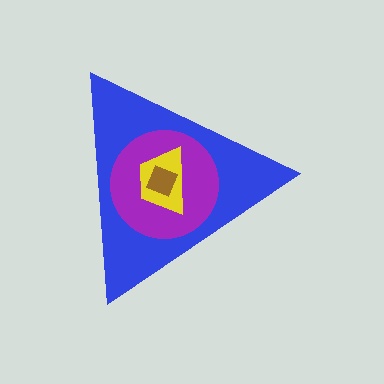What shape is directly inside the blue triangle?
The purple circle.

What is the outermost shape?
The blue triangle.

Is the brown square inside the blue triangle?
Yes.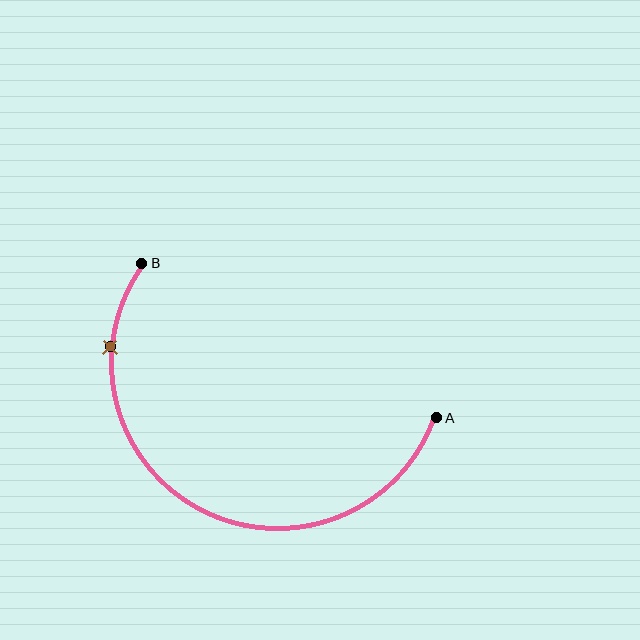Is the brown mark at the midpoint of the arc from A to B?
No. The brown mark lies on the arc but is closer to endpoint B. The arc midpoint would be at the point on the curve equidistant along the arc from both A and B.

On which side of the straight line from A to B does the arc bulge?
The arc bulges below the straight line connecting A and B.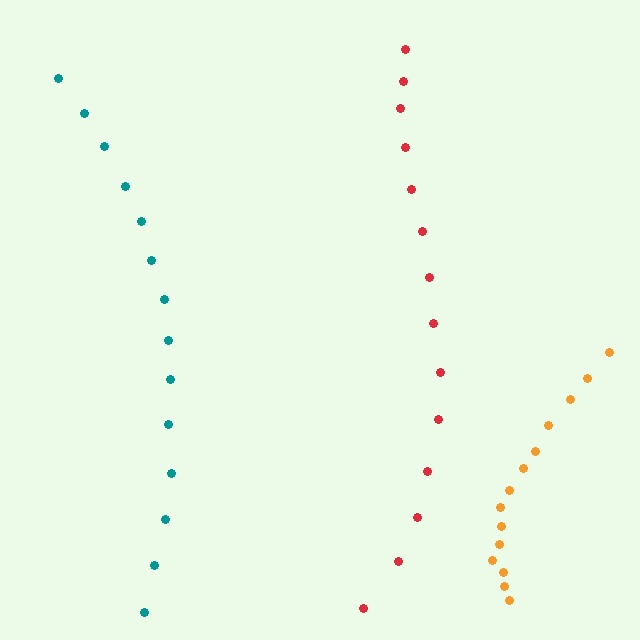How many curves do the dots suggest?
There are 3 distinct paths.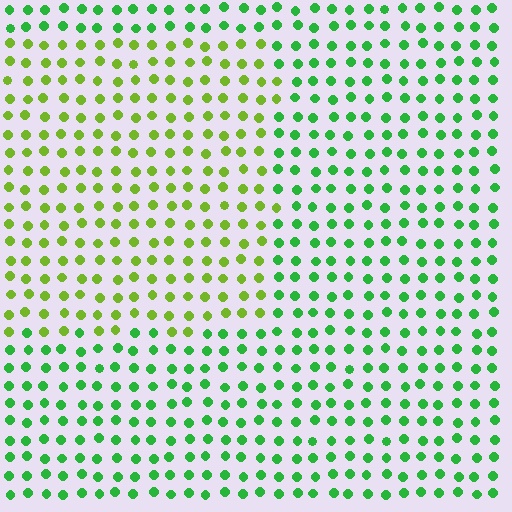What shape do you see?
I see a rectangle.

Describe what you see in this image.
The image is filled with small green elements in a uniform arrangement. A rectangle-shaped region is visible where the elements are tinted to a slightly different hue, forming a subtle color boundary.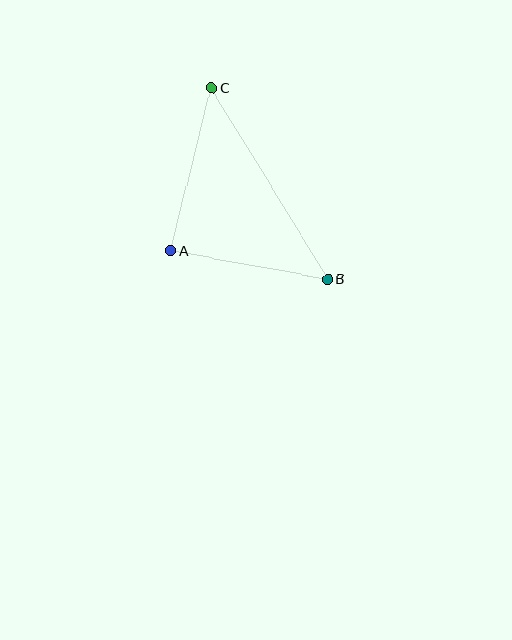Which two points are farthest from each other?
Points B and C are farthest from each other.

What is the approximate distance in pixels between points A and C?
The distance between A and C is approximately 168 pixels.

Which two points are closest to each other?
Points A and B are closest to each other.